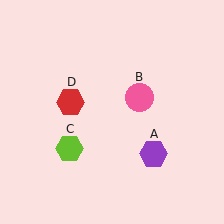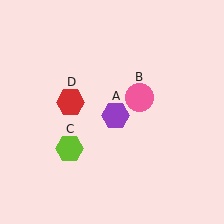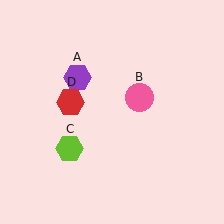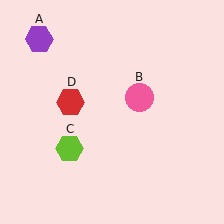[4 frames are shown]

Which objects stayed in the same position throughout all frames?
Pink circle (object B) and lime hexagon (object C) and red hexagon (object D) remained stationary.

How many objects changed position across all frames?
1 object changed position: purple hexagon (object A).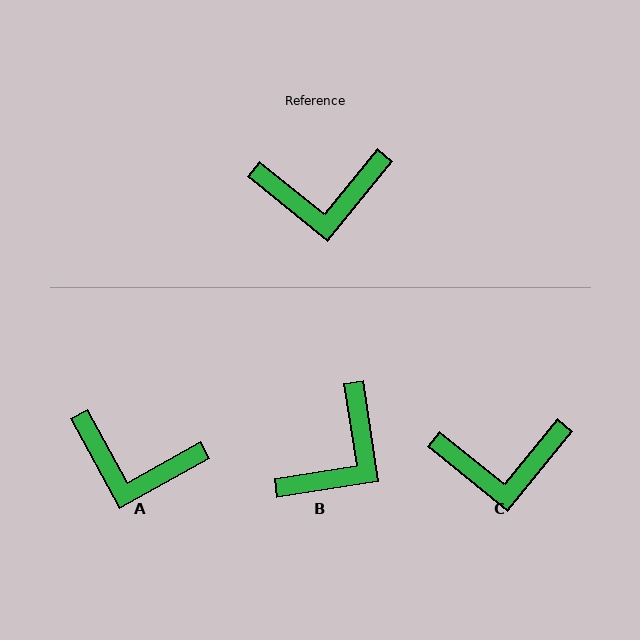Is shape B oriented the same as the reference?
No, it is off by about 48 degrees.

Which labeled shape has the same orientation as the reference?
C.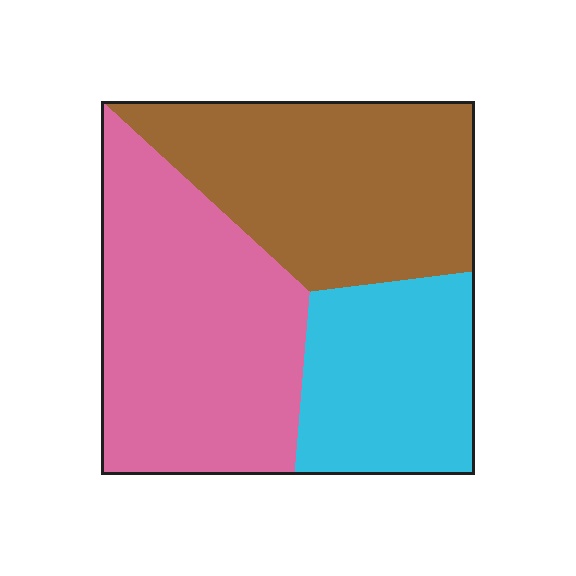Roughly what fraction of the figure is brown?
Brown takes up about three eighths (3/8) of the figure.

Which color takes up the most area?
Pink, at roughly 40%.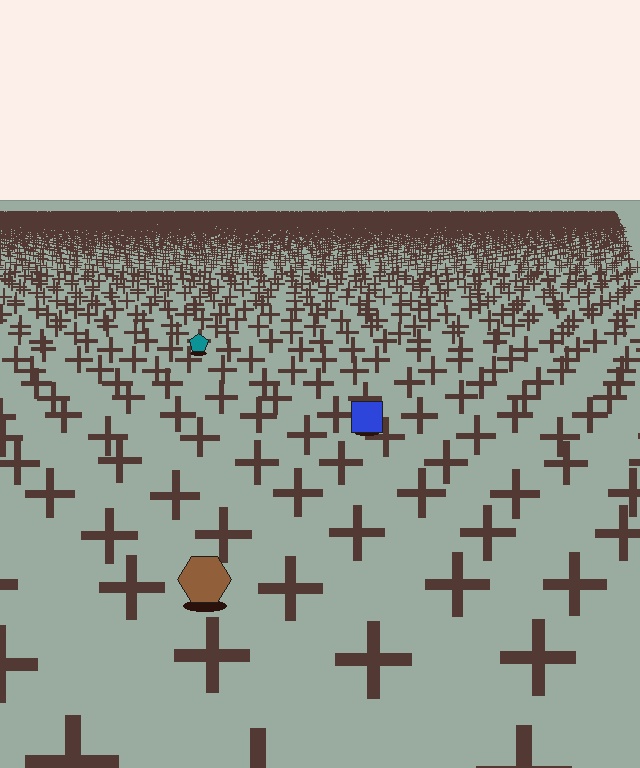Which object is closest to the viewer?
The brown hexagon is closest. The texture marks near it are larger and more spread out.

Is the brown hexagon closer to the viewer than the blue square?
Yes. The brown hexagon is closer — you can tell from the texture gradient: the ground texture is coarser near it.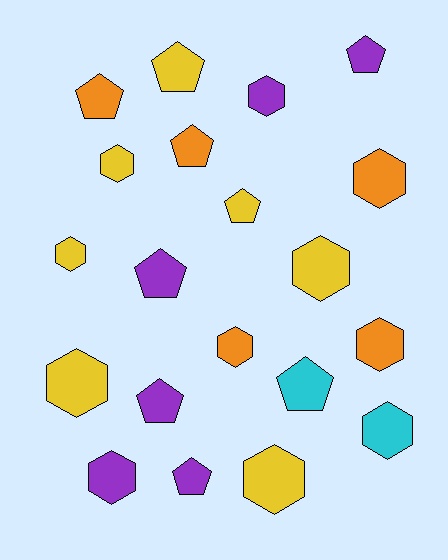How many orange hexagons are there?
There are 3 orange hexagons.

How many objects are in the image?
There are 20 objects.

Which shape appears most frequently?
Hexagon, with 11 objects.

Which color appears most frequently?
Yellow, with 7 objects.